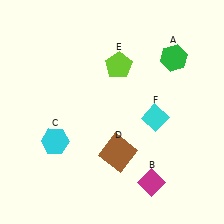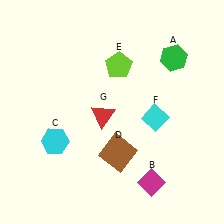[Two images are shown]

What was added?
A red triangle (G) was added in Image 2.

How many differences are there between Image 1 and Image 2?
There is 1 difference between the two images.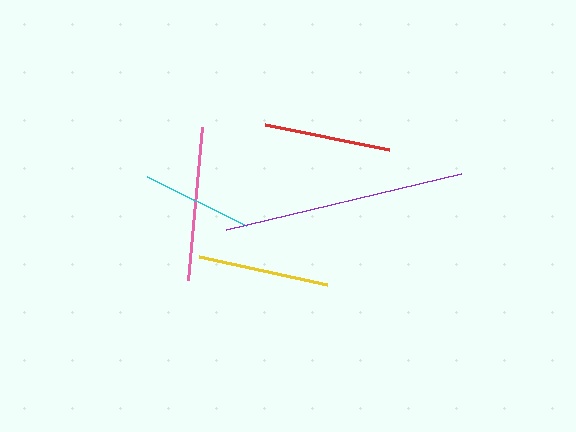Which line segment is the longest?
The purple line is the longest at approximately 241 pixels.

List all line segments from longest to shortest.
From longest to shortest: purple, pink, yellow, red, cyan.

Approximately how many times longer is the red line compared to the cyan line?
The red line is approximately 1.2 times the length of the cyan line.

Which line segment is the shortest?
The cyan line is the shortest at approximately 110 pixels.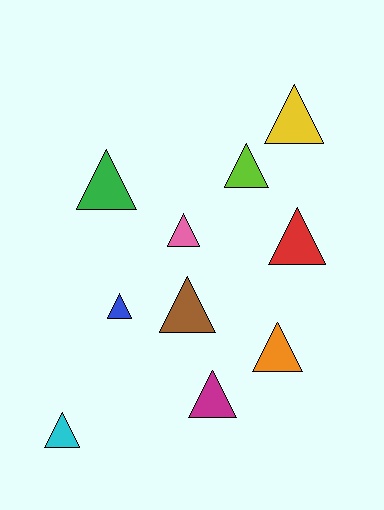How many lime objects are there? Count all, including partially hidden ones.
There is 1 lime object.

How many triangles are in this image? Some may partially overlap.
There are 10 triangles.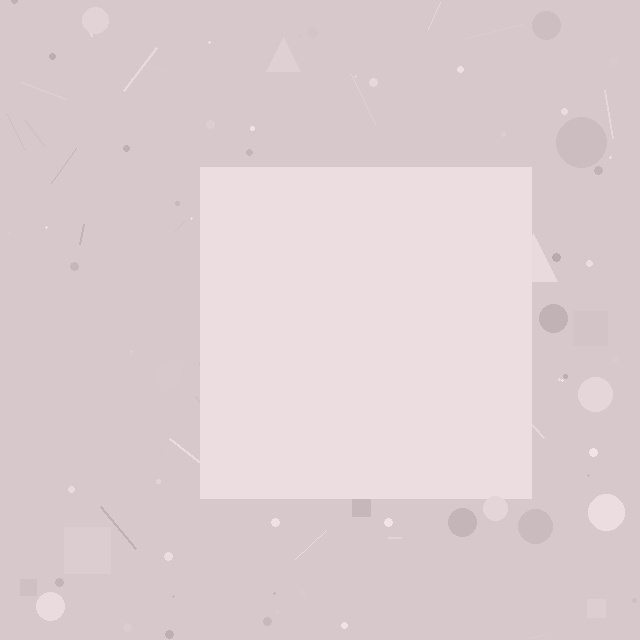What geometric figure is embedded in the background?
A square is embedded in the background.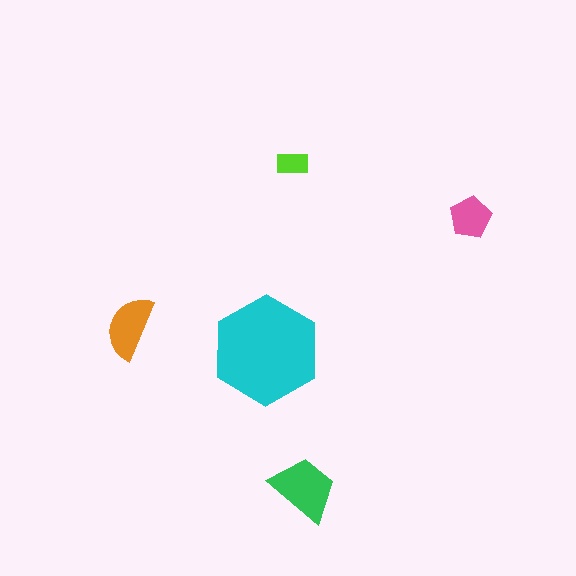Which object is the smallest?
The lime rectangle.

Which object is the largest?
The cyan hexagon.